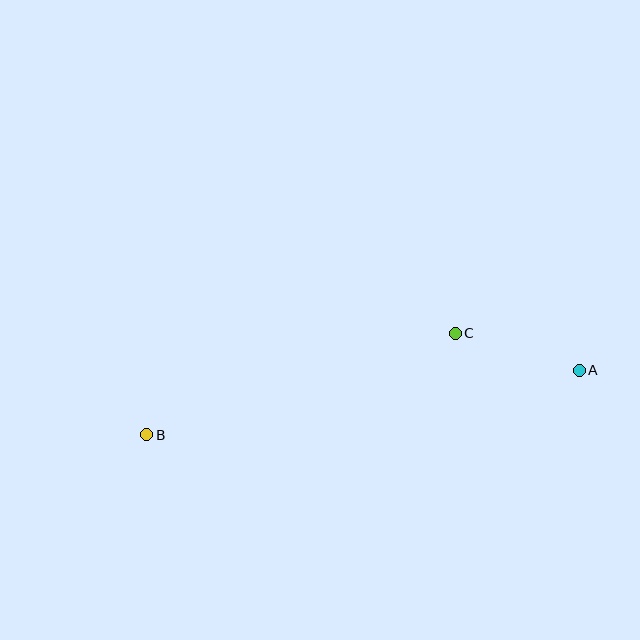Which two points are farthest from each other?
Points A and B are farthest from each other.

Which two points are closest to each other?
Points A and C are closest to each other.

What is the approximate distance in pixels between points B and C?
The distance between B and C is approximately 324 pixels.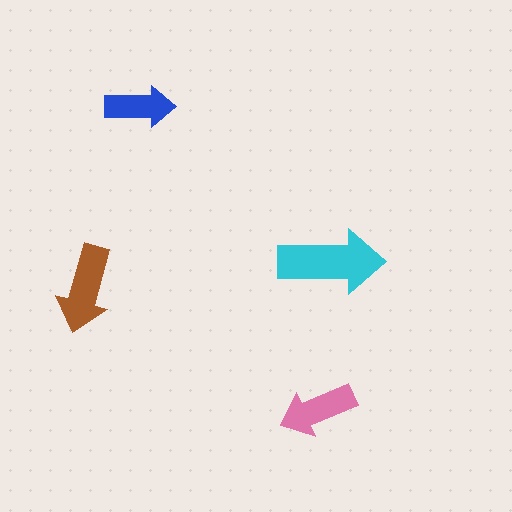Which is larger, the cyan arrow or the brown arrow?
The cyan one.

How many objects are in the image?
There are 4 objects in the image.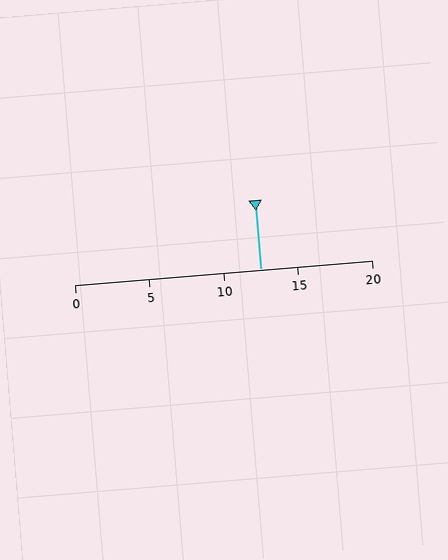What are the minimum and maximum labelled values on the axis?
The axis runs from 0 to 20.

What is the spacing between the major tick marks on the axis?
The major ticks are spaced 5 apart.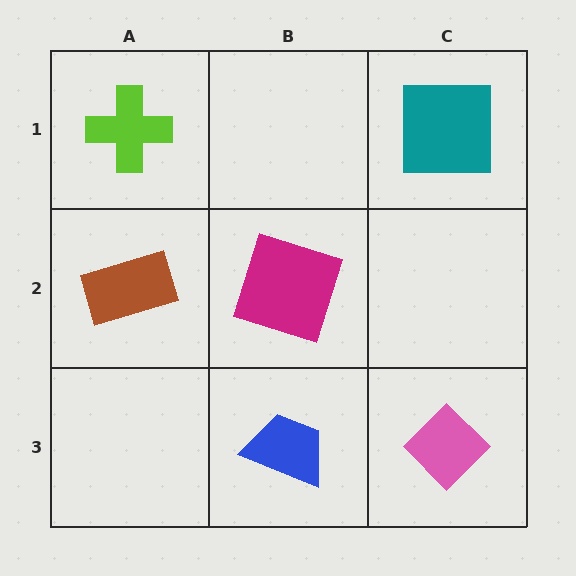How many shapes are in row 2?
2 shapes.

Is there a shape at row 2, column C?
No, that cell is empty.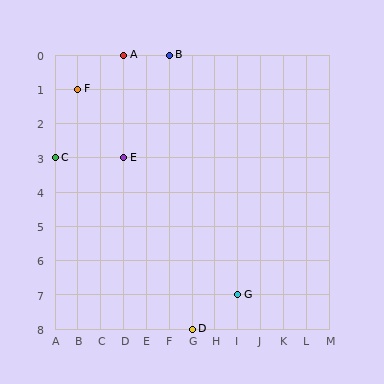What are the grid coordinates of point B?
Point B is at grid coordinates (F, 0).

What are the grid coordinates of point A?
Point A is at grid coordinates (D, 0).